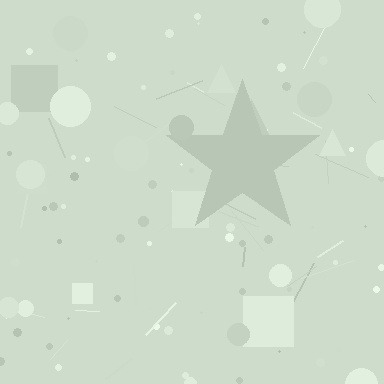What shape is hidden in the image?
A star is hidden in the image.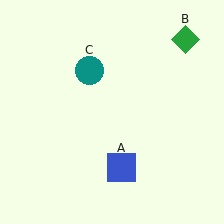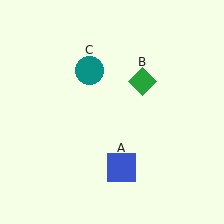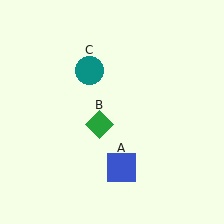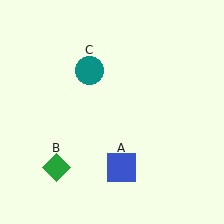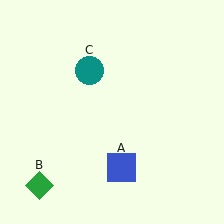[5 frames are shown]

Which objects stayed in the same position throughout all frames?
Blue square (object A) and teal circle (object C) remained stationary.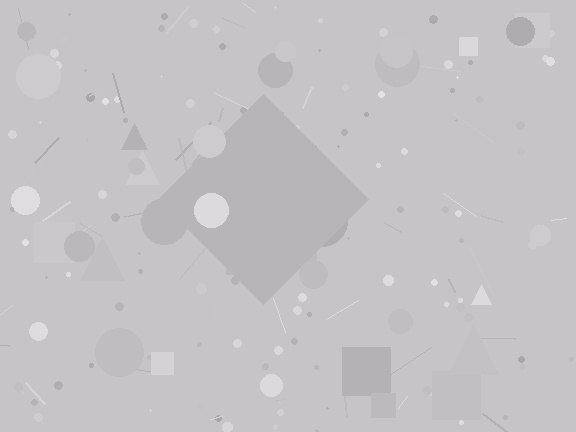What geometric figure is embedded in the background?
A diamond is embedded in the background.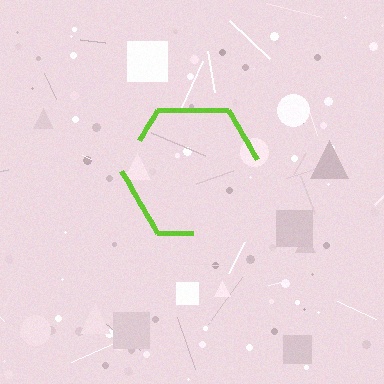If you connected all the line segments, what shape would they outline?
They would outline a hexagon.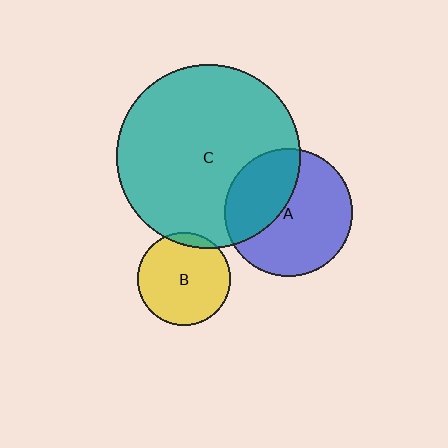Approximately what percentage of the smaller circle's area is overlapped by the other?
Approximately 10%.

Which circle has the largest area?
Circle C (teal).